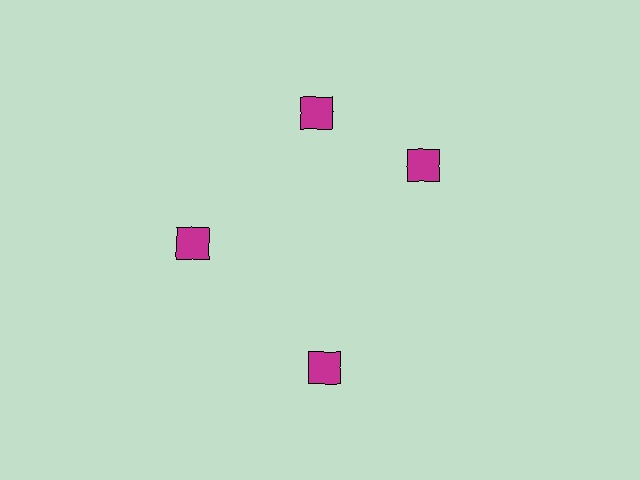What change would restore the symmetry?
The symmetry would be restored by rotating it back into even spacing with its neighbors so that all 4 diamonds sit at equal angles and equal distance from the center.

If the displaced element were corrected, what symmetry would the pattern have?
It would have 4-fold rotational symmetry — the pattern would map onto itself every 90 degrees.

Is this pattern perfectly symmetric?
No. The 4 magenta diamonds are arranged in a ring, but one element near the 3 o'clock position is rotated out of alignment along the ring, breaking the 4-fold rotational symmetry.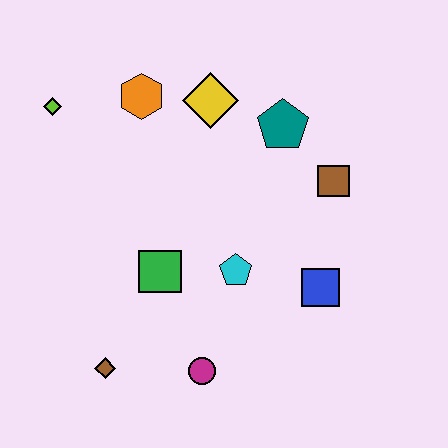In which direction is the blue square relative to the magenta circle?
The blue square is to the right of the magenta circle.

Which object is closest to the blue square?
The cyan pentagon is closest to the blue square.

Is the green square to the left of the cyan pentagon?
Yes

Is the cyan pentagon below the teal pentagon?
Yes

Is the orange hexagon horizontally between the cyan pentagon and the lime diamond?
Yes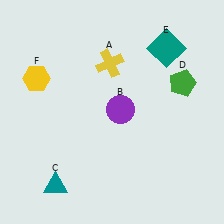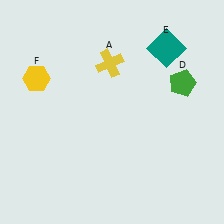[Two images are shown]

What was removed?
The teal triangle (C), the purple circle (B) were removed in Image 2.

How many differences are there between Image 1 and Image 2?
There are 2 differences between the two images.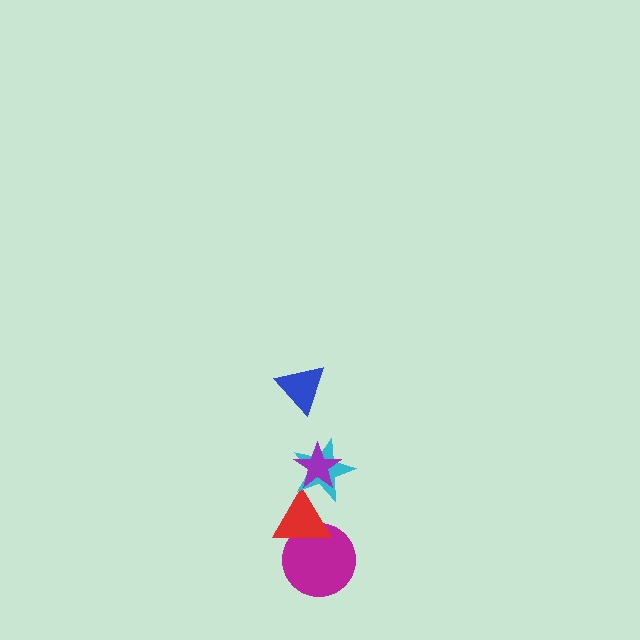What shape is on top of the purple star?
The blue triangle is on top of the purple star.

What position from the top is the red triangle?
The red triangle is 4th from the top.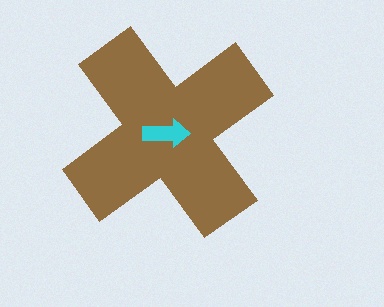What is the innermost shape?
The cyan arrow.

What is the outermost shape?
The brown cross.